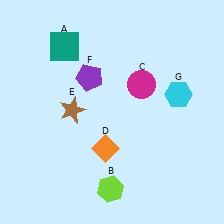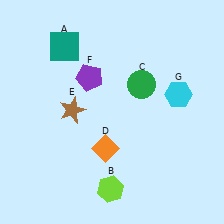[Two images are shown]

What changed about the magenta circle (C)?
In Image 1, C is magenta. In Image 2, it changed to green.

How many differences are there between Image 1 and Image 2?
There is 1 difference between the two images.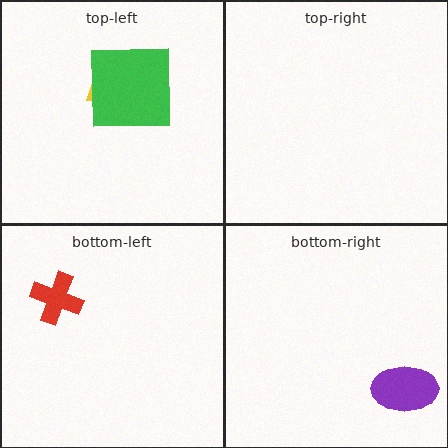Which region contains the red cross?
The bottom-left region.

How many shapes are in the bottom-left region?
1.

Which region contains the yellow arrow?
The top-left region.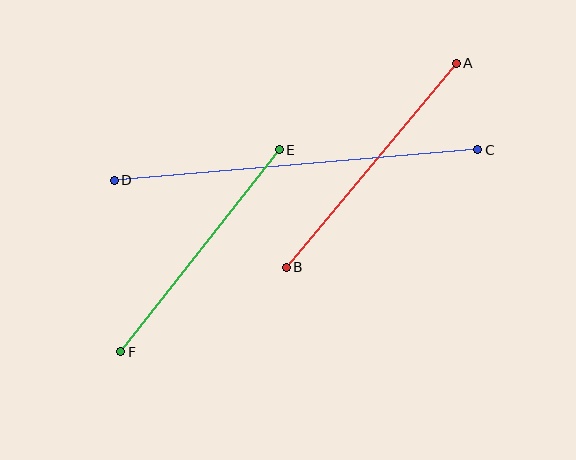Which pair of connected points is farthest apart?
Points C and D are farthest apart.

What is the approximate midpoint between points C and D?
The midpoint is at approximately (296, 165) pixels.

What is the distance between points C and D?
The distance is approximately 365 pixels.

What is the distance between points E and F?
The distance is approximately 257 pixels.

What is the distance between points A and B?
The distance is approximately 265 pixels.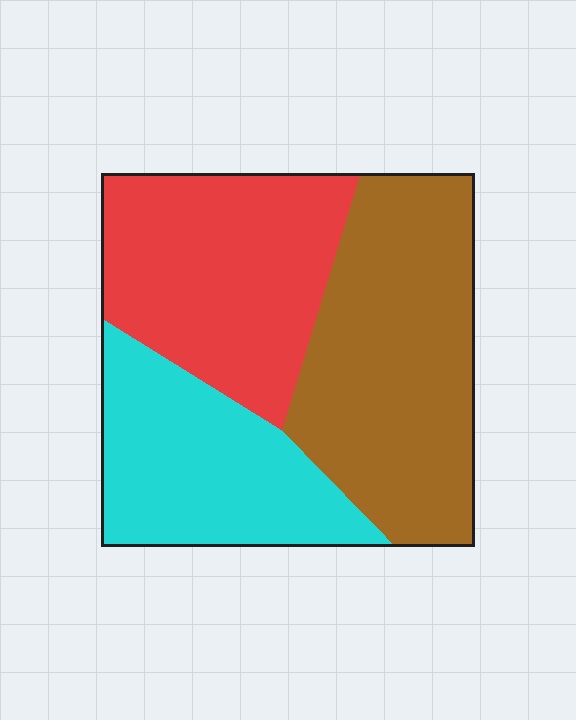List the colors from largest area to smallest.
From largest to smallest: brown, red, cyan.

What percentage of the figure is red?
Red takes up about one third (1/3) of the figure.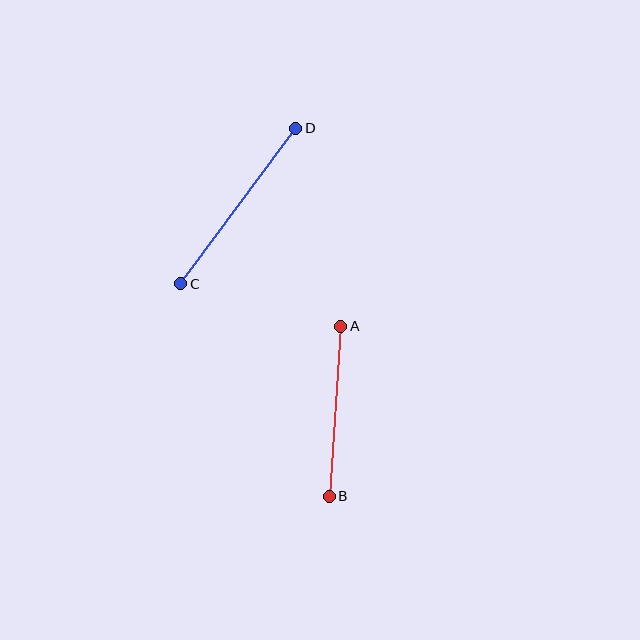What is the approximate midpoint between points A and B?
The midpoint is at approximately (335, 411) pixels.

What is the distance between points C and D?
The distance is approximately 193 pixels.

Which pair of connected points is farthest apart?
Points C and D are farthest apart.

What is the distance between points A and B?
The distance is approximately 171 pixels.